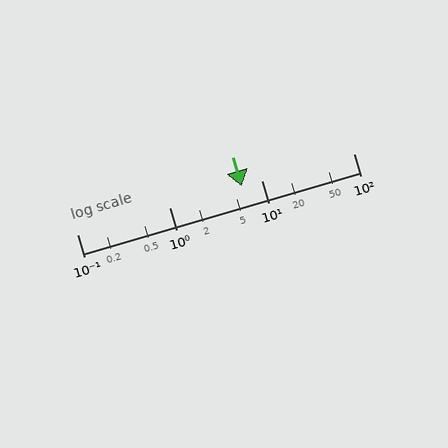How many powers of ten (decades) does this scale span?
The scale spans 3 decades, from 0.1 to 100.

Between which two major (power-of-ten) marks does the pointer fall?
The pointer is between 1 and 10.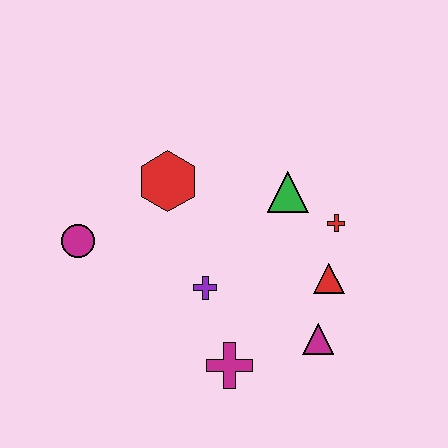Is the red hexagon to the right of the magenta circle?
Yes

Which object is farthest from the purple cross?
The red cross is farthest from the purple cross.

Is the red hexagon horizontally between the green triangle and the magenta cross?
No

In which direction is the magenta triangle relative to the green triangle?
The magenta triangle is below the green triangle.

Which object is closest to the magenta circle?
The red hexagon is closest to the magenta circle.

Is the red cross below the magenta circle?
No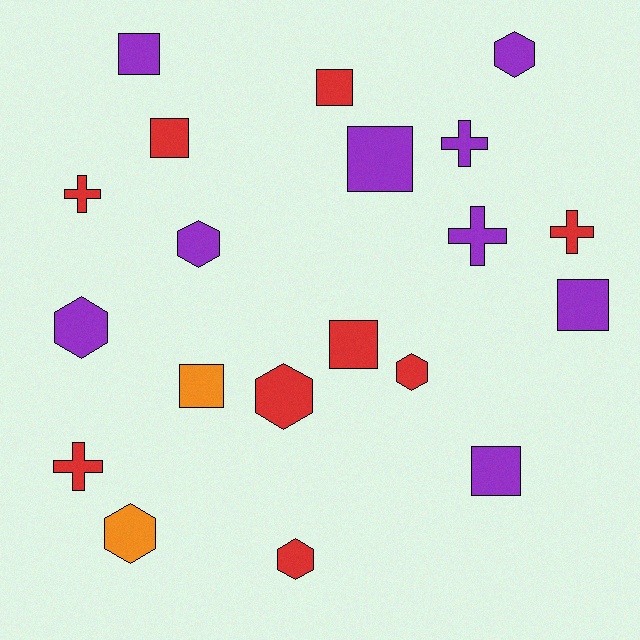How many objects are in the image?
There are 20 objects.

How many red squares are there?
There are 3 red squares.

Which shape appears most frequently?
Square, with 8 objects.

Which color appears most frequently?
Purple, with 9 objects.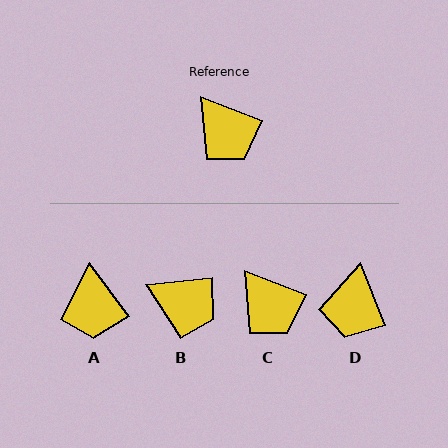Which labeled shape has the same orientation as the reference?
C.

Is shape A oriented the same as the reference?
No, it is off by about 32 degrees.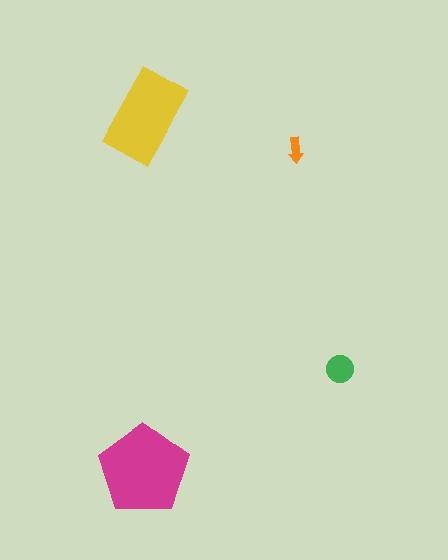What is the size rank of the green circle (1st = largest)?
3rd.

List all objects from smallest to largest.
The orange arrow, the green circle, the yellow rectangle, the magenta pentagon.